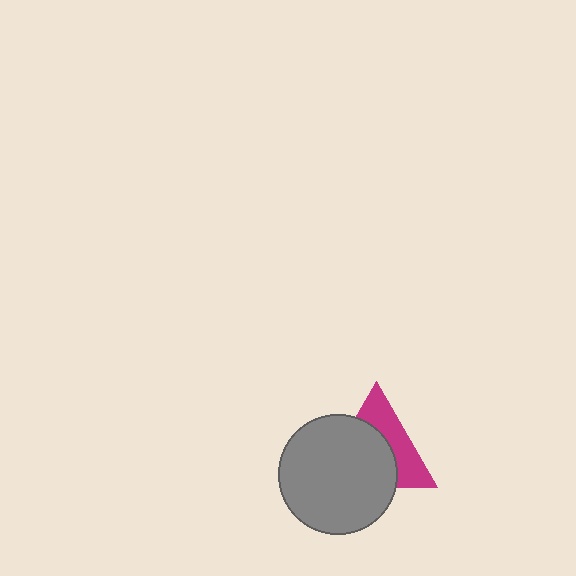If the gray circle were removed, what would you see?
You would see the complete magenta triangle.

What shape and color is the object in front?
The object in front is a gray circle.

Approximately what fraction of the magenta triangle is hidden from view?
Roughly 58% of the magenta triangle is hidden behind the gray circle.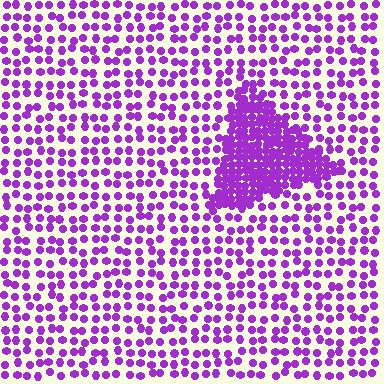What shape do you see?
I see a triangle.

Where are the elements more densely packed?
The elements are more densely packed inside the triangle boundary.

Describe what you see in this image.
The image contains small purple elements arranged at two different densities. A triangle-shaped region is visible where the elements are more densely packed than the surrounding area.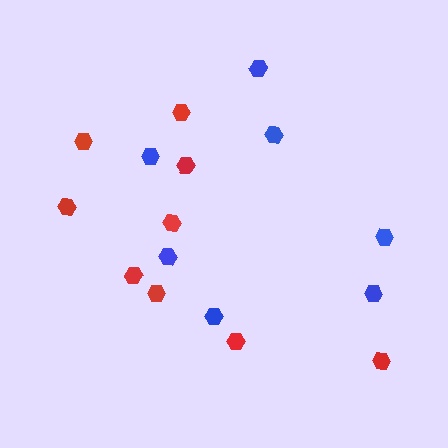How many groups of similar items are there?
There are 2 groups: one group of blue hexagons (7) and one group of red hexagons (9).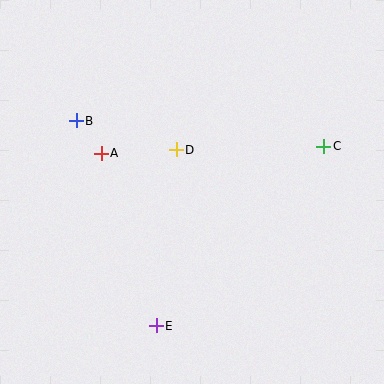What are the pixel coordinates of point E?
Point E is at (156, 326).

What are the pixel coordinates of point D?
Point D is at (176, 150).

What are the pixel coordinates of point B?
Point B is at (76, 121).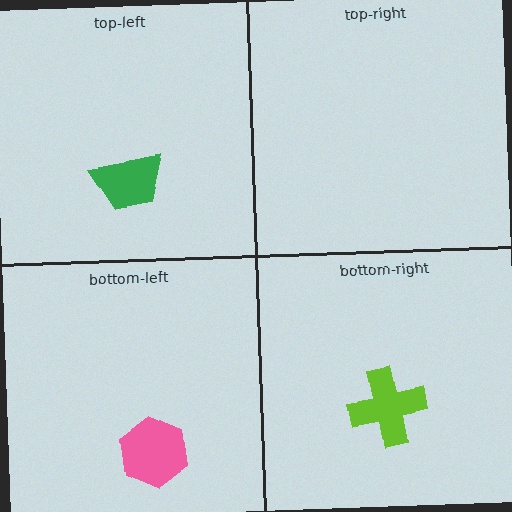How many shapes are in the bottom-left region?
1.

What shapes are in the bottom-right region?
The lime cross.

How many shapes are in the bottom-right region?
1.